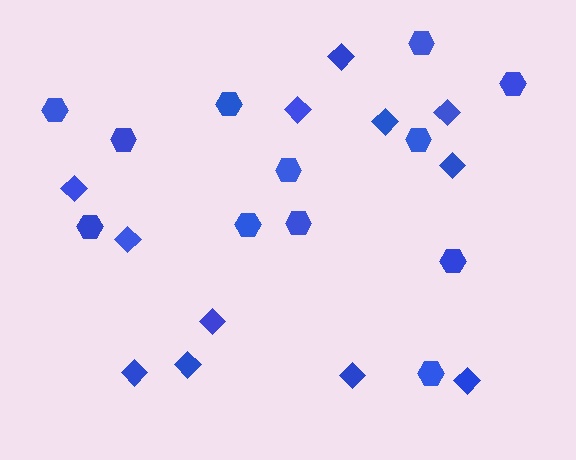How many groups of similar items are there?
There are 2 groups: one group of hexagons (12) and one group of diamonds (12).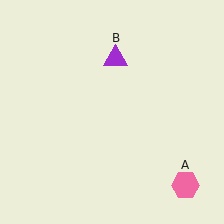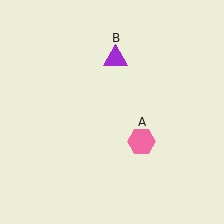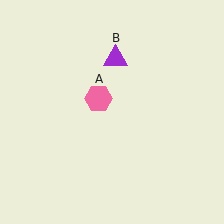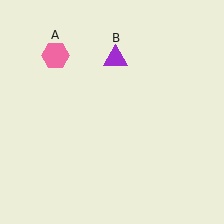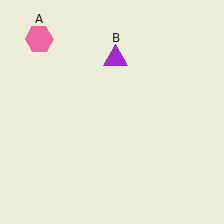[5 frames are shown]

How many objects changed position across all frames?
1 object changed position: pink hexagon (object A).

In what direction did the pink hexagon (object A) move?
The pink hexagon (object A) moved up and to the left.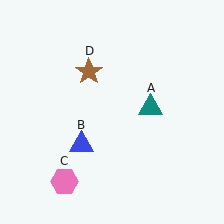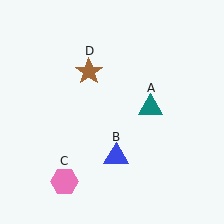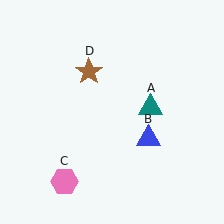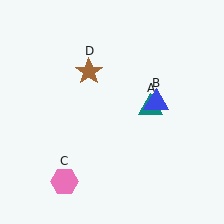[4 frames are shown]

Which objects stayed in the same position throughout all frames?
Teal triangle (object A) and pink hexagon (object C) and brown star (object D) remained stationary.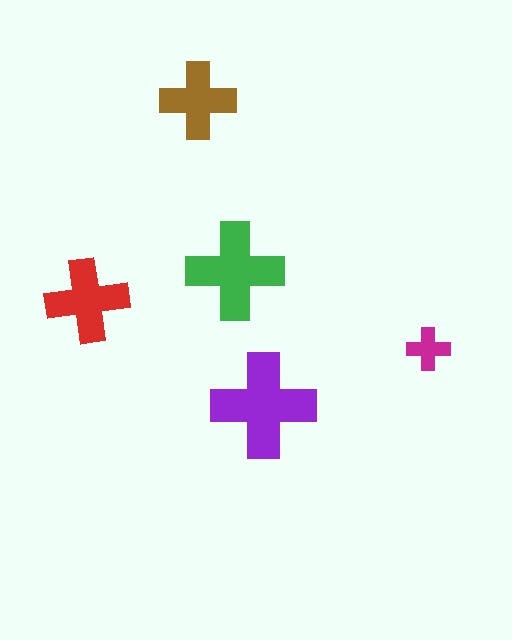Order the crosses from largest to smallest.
the purple one, the green one, the red one, the brown one, the magenta one.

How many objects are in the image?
There are 5 objects in the image.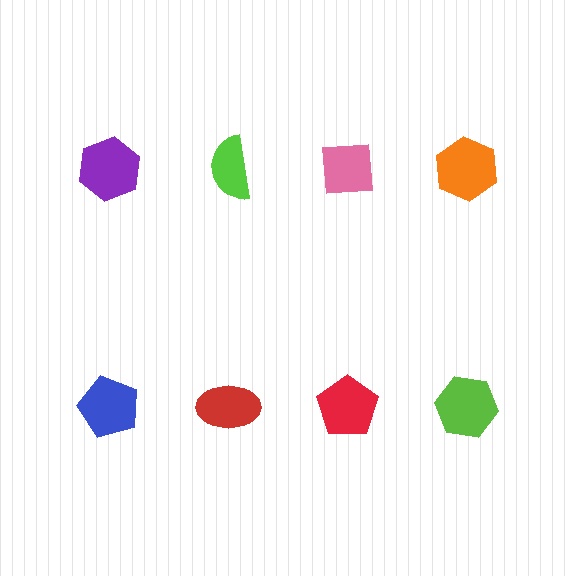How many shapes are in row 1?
4 shapes.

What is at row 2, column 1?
A blue pentagon.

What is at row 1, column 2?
A lime semicircle.